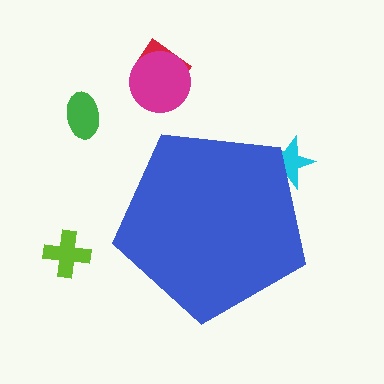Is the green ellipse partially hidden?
No, the green ellipse is fully visible.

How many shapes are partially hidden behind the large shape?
1 shape is partially hidden.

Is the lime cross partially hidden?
No, the lime cross is fully visible.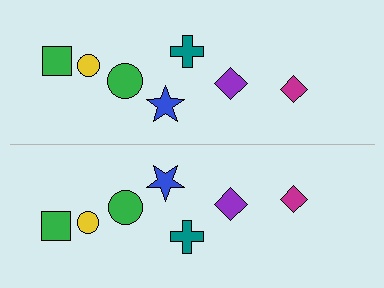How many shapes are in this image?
There are 14 shapes in this image.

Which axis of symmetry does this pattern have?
The pattern has a horizontal axis of symmetry running through the center of the image.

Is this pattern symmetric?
Yes, this pattern has bilateral (reflection) symmetry.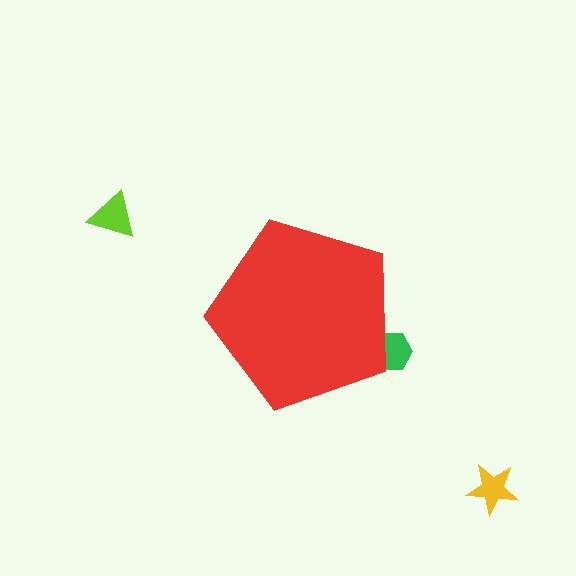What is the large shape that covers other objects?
A red pentagon.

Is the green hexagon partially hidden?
Yes, the green hexagon is partially hidden behind the red pentagon.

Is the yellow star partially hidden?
No, the yellow star is fully visible.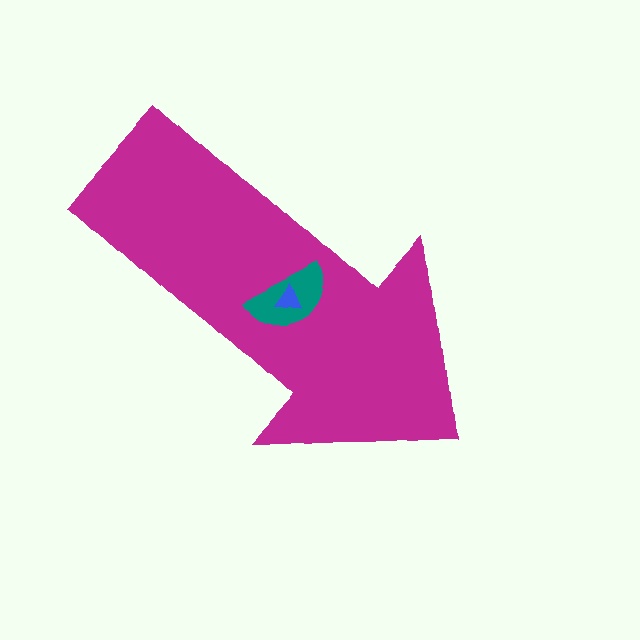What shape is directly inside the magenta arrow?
The teal semicircle.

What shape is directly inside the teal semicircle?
The blue triangle.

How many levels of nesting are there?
3.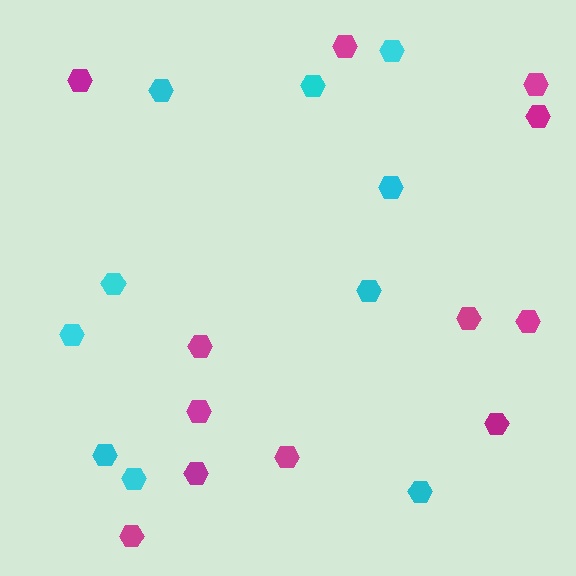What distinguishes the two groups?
There are 2 groups: one group of cyan hexagons (10) and one group of magenta hexagons (12).